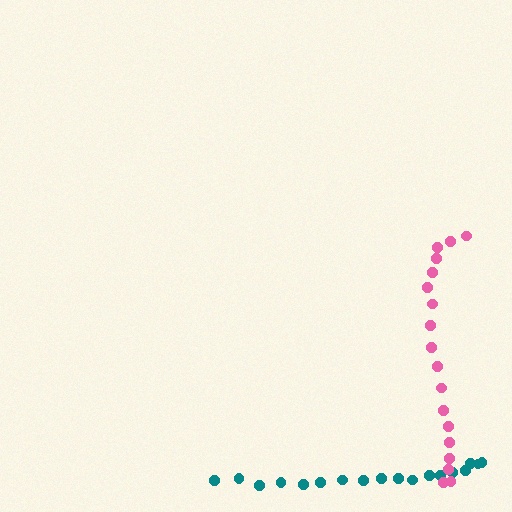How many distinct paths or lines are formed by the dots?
There are 2 distinct paths.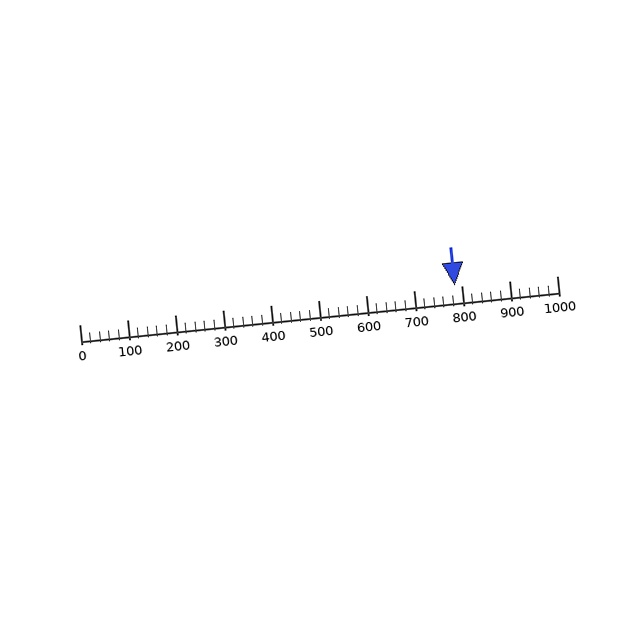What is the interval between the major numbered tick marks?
The major tick marks are spaced 100 units apart.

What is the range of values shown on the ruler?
The ruler shows values from 0 to 1000.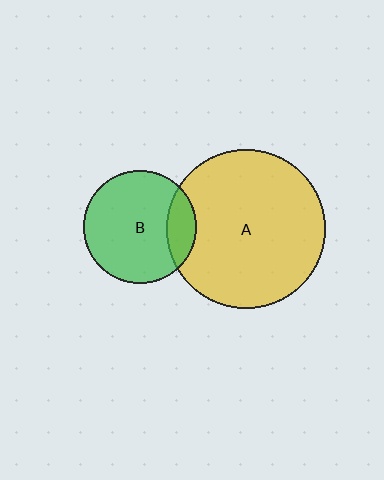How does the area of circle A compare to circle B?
Approximately 2.0 times.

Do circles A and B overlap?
Yes.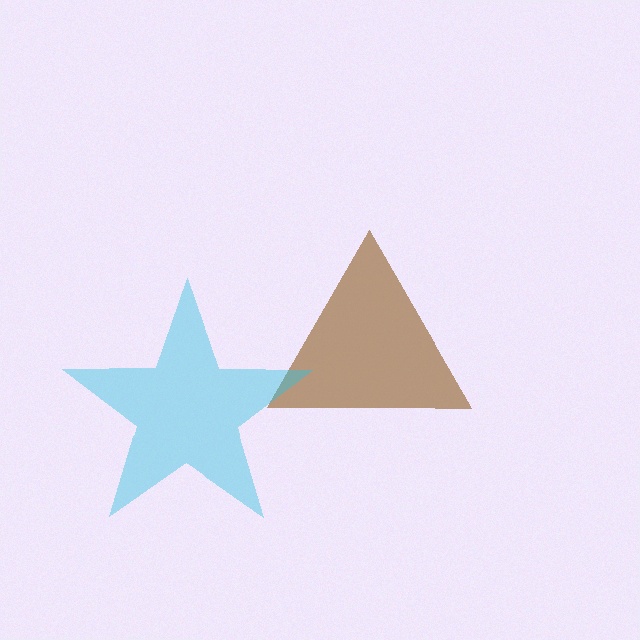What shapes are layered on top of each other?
The layered shapes are: a brown triangle, a cyan star.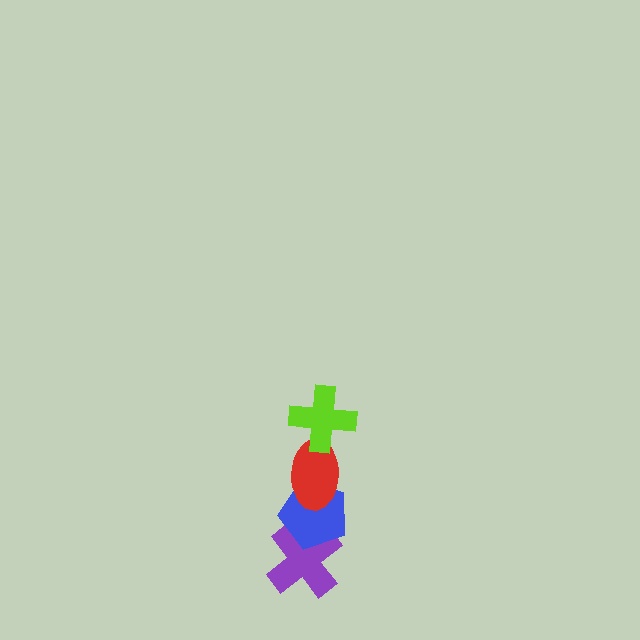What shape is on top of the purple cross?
The blue pentagon is on top of the purple cross.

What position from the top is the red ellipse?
The red ellipse is 2nd from the top.